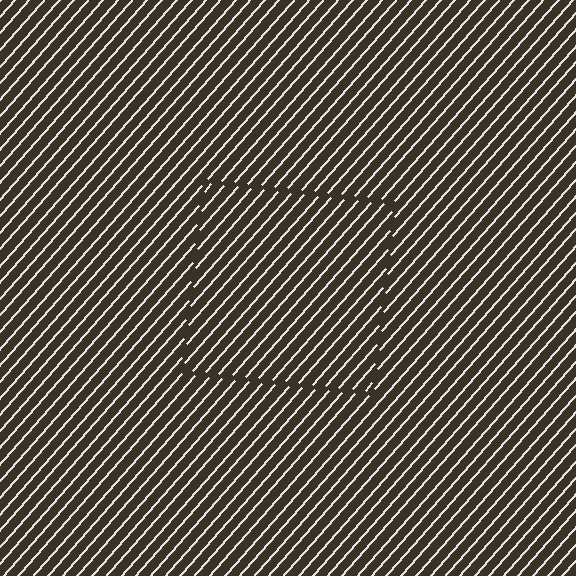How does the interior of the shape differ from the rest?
The interior of the shape contains the same grating, shifted by half a period — the contour is defined by the phase discontinuity where line-ends from the inner and outer gratings abut.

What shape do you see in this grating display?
An illusory square. The interior of the shape contains the same grating, shifted by half a period — the contour is defined by the phase discontinuity where line-ends from the inner and outer gratings abut.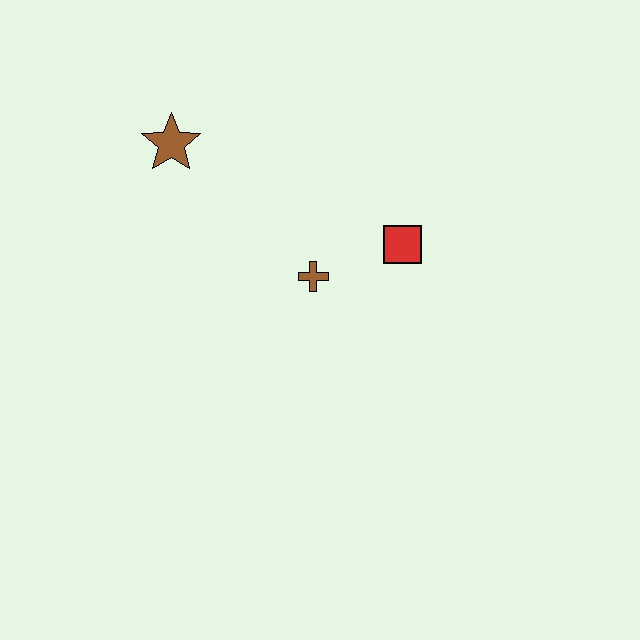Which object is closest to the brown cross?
The red square is closest to the brown cross.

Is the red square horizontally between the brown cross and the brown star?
No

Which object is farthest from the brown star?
The red square is farthest from the brown star.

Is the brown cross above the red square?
No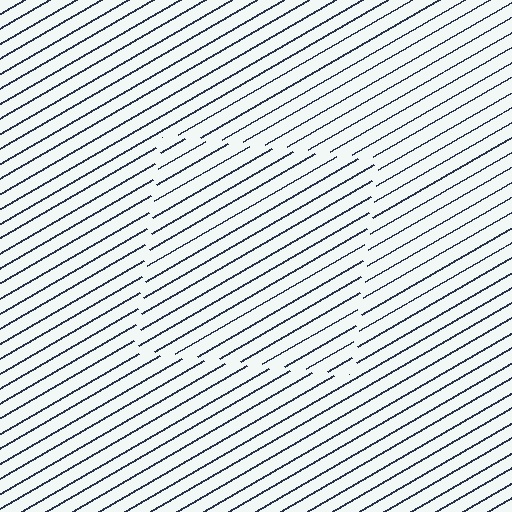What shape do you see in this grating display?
An illusory square. The interior of the shape contains the same grating, shifted by half a period — the contour is defined by the phase discontinuity where line-ends from the inner and outer gratings abut.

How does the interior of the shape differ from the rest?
The interior of the shape contains the same grating, shifted by half a period — the contour is defined by the phase discontinuity where line-ends from the inner and outer gratings abut.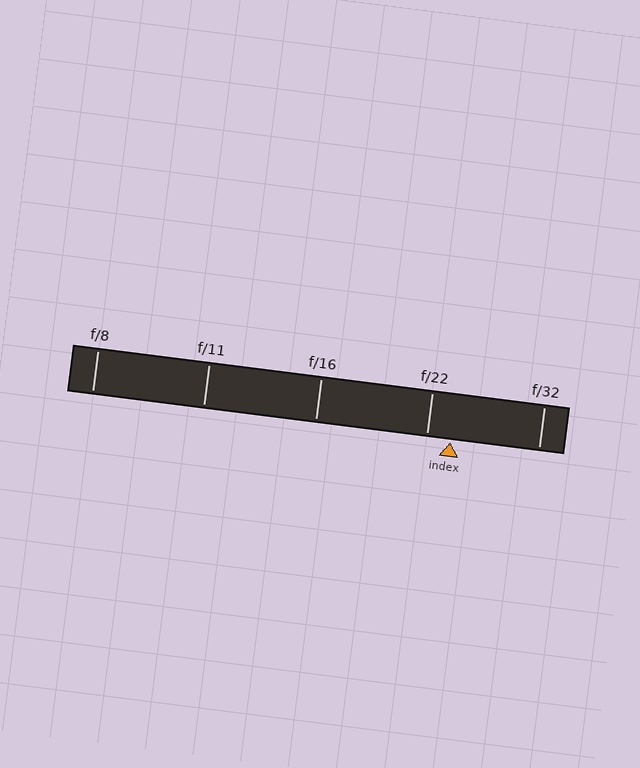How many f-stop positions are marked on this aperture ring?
There are 5 f-stop positions marked.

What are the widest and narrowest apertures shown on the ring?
The widest aperture shown is f/8 and the narrowest is f/32.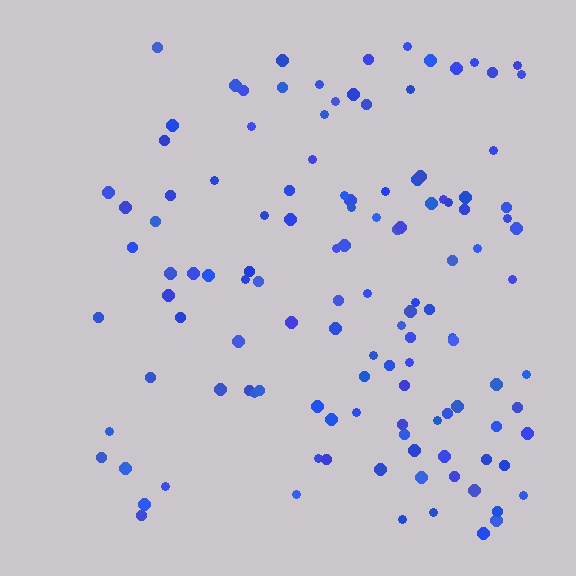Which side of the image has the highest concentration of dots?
The right.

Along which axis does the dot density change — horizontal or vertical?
Horizontal.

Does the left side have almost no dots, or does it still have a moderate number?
Still a moderate number, just noticeably fewer than the right.